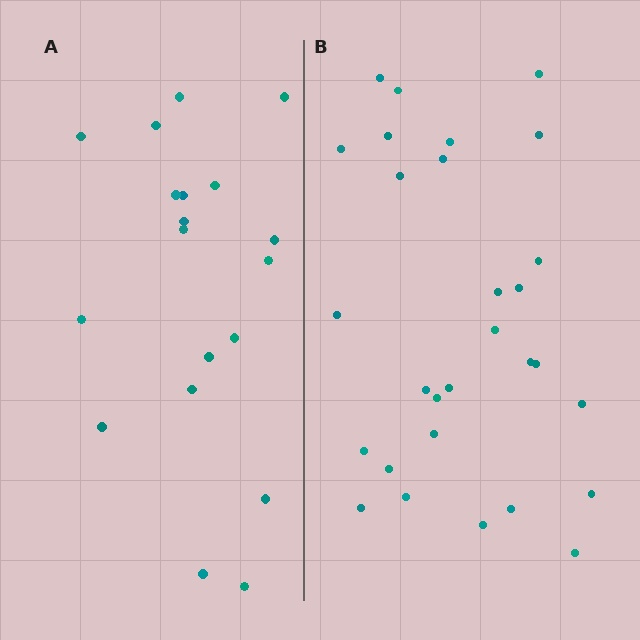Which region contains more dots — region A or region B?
Region B (the right region) has more dots.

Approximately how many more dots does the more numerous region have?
Region B has roughly 10 or so more dots than region A.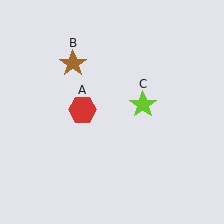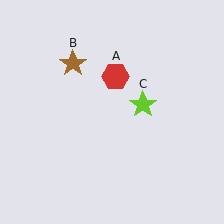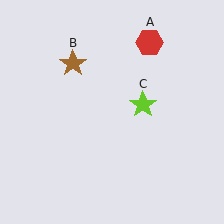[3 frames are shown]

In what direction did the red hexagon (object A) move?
The red hexagon (object A) moved up and to the right.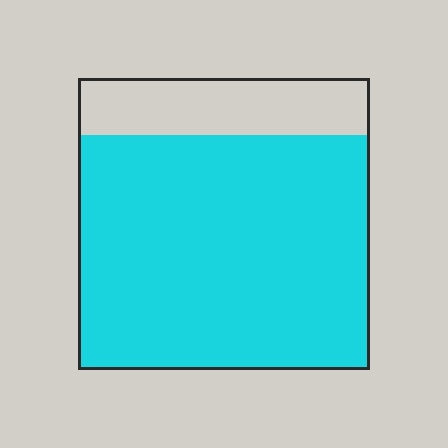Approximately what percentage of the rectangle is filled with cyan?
Approximately 80%.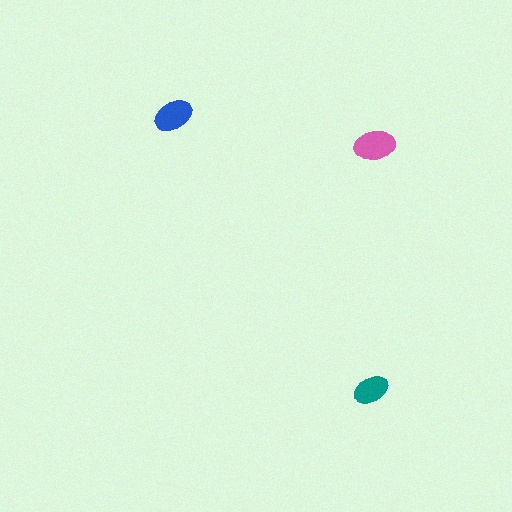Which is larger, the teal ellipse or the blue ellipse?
The blue one.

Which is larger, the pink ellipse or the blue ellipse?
The pink one.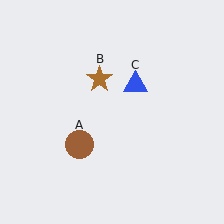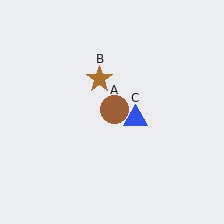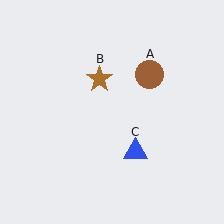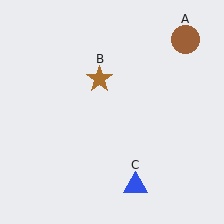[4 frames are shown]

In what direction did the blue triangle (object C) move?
The blue triangle (object C) moved down.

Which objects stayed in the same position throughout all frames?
Brown star (object B) remained stationary.